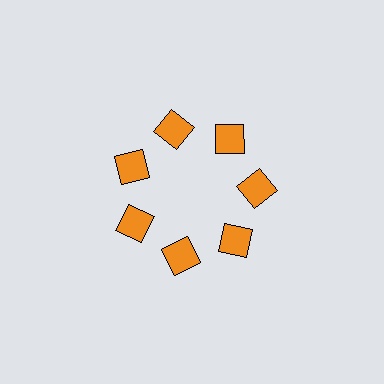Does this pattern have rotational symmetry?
Yes, this pattern has 7-fold rotational symmetry. It looks the same after rotating 51 degrees around the center.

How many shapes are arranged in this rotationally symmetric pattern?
There are 7 shapes, arranged in 7 groups of 1.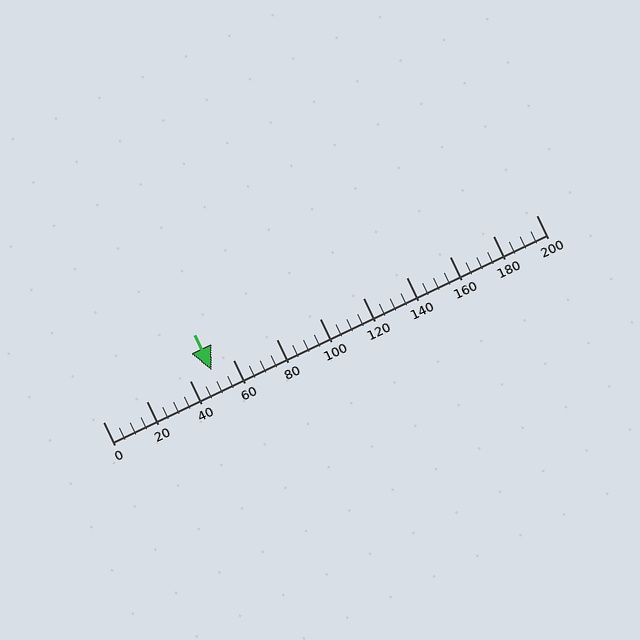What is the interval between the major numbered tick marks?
The major tick marks are spaced 20 units apart.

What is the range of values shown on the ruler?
The ruler shows values from 0 to 200.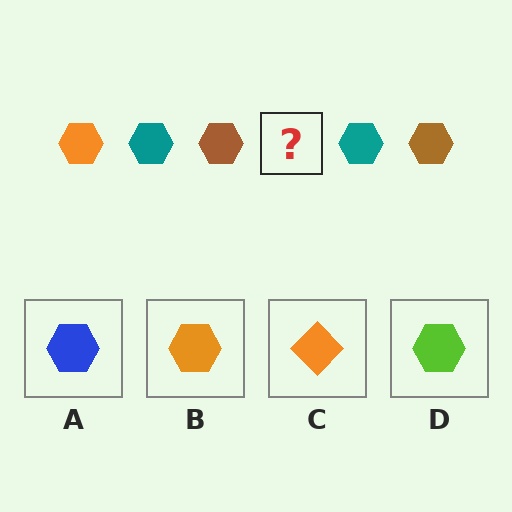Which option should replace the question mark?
Option B.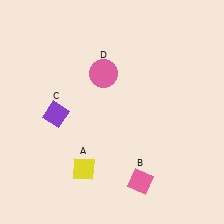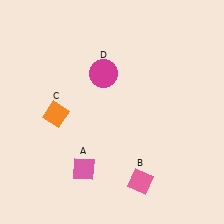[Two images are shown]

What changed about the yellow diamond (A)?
In Image 1, A is yellow. In Image 2, it changed to pink.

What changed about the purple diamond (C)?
In Image 1, C is purple. In Image 2, it changed to orange.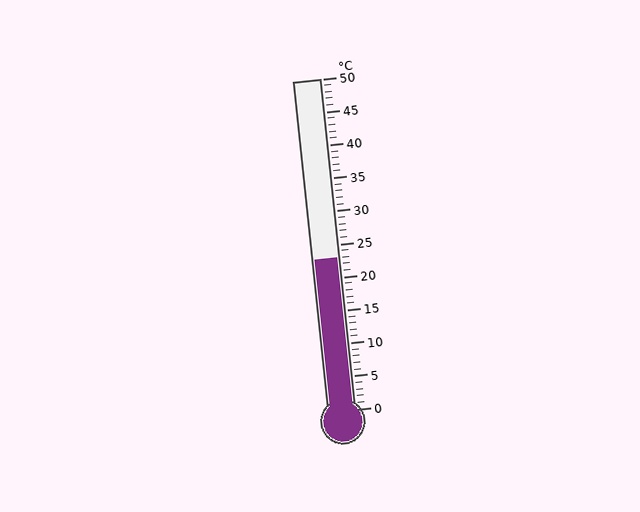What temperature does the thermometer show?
The thermometer shows approximately 23°C.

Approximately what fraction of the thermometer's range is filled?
The thermometer is filled to approximately 45% of its range.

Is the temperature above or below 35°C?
The temperature is below 35°C.